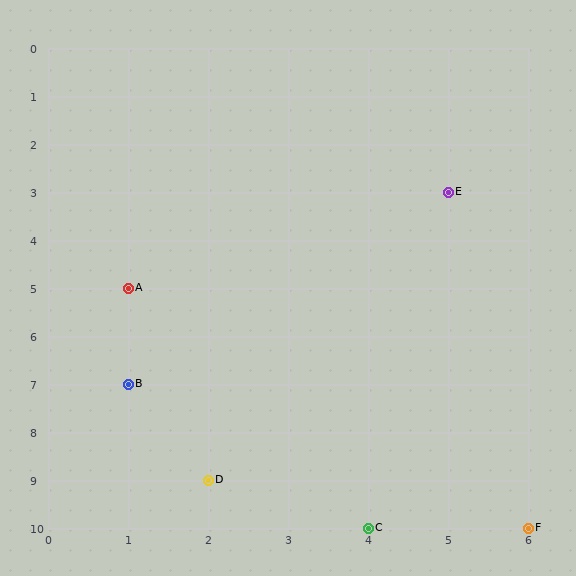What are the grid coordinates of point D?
Point D is at grid coordinates (2, 9).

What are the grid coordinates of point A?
Point A is at grid coordinates (1, 5).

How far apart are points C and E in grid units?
Points C and E are 1 column and 7 rows apart (about 7.1 grid units diagonally).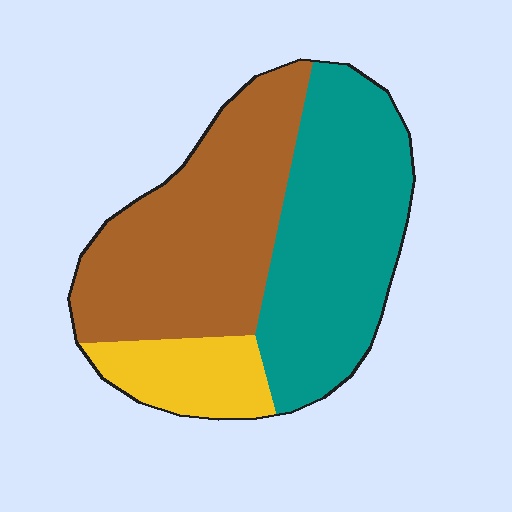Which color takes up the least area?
Yellow, at roughly 15%.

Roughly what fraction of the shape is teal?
Teal covers 42% of the shape.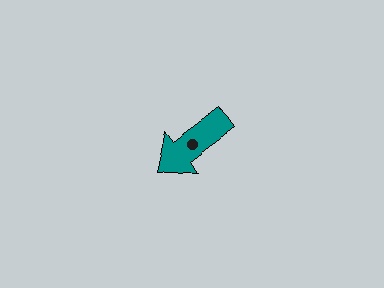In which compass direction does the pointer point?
Southwest.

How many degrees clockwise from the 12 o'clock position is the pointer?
Approximately 234 degrees.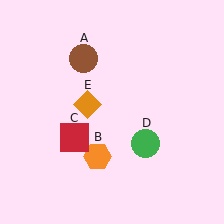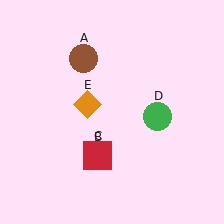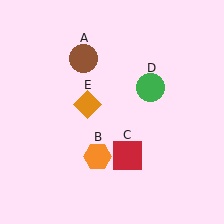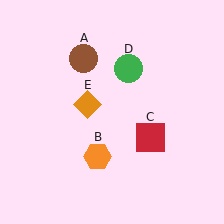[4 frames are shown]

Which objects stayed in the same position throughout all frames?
Brown circle (object A) and orange hexagon (object B) and orange diamond (object E) remained stationary.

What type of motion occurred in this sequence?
The red square (object C), green circle (object D) rotated counterclockwise around the center of the scene.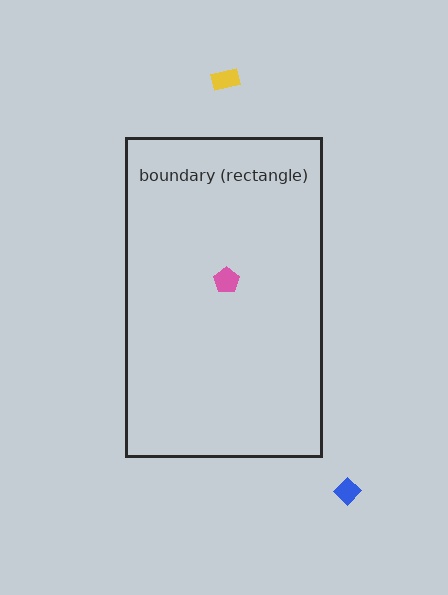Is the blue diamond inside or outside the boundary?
Outside.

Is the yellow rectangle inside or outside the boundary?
Outside.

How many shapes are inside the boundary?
1 inside, 2 outside.